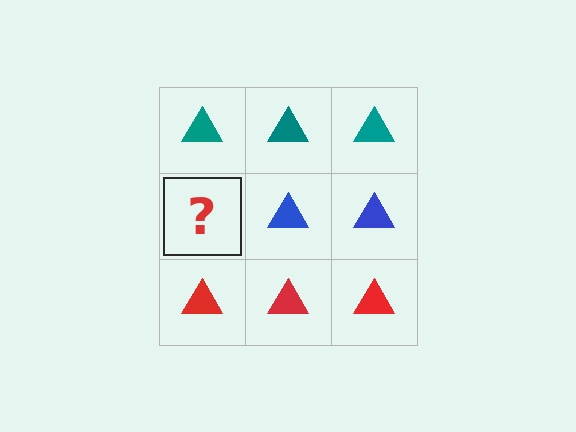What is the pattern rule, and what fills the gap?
The rule is that each row has a consistent color. The gap should be filled with a blue triangle.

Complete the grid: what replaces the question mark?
The question mark should be replaced with a blue triangle.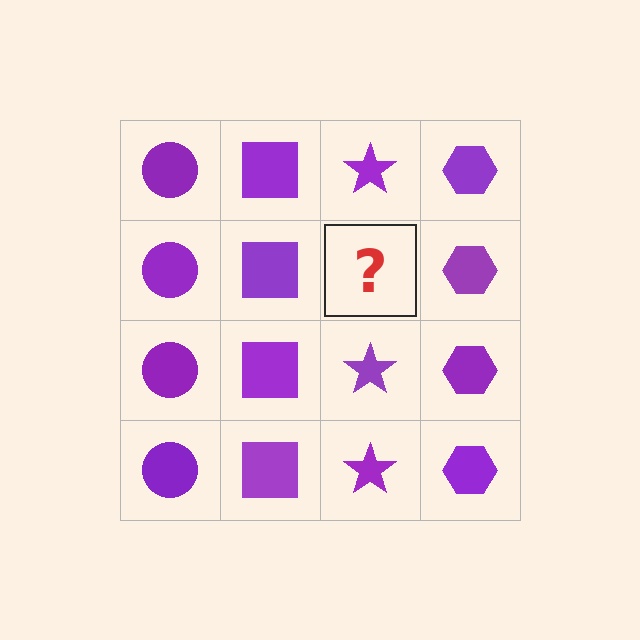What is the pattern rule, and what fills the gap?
The rule is that each column has a consistent shape. The gap should be filled with a purple star.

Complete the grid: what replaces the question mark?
The question mark should be replaced with a purple star.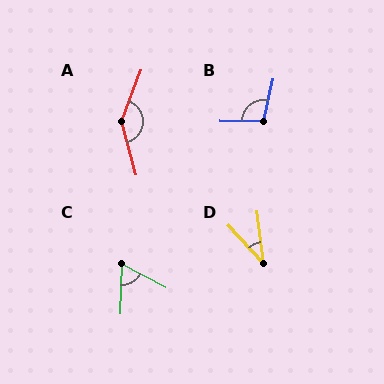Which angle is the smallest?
D, at approximately 36 degrees.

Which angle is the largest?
A, at approximately 144 degrees.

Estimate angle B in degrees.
Approximately 102 degrees.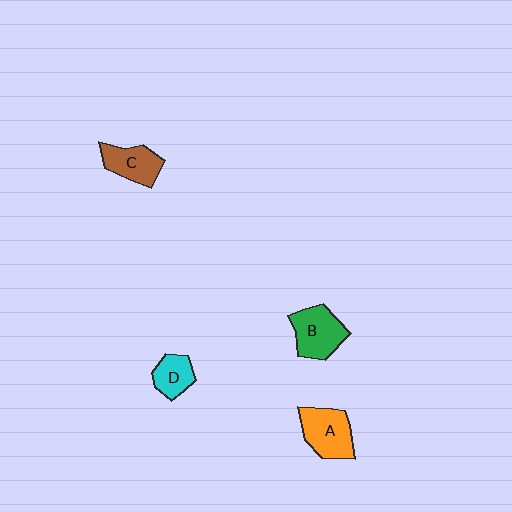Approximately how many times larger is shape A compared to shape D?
Approximately 1.6 times.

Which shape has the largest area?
Shape A (orange).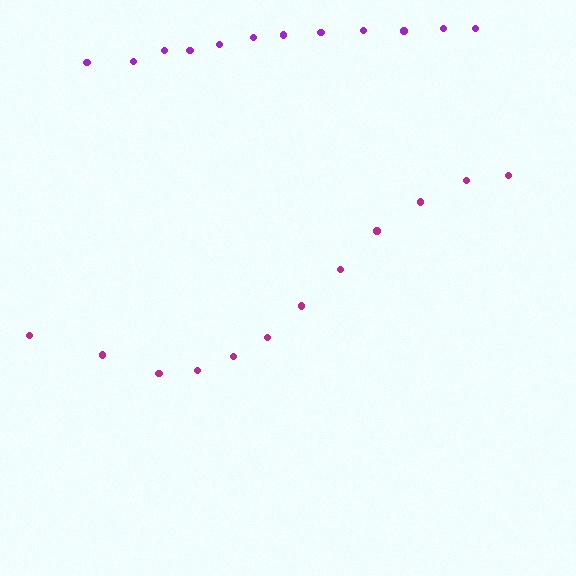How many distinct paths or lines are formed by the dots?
There are 2 distinct paths.